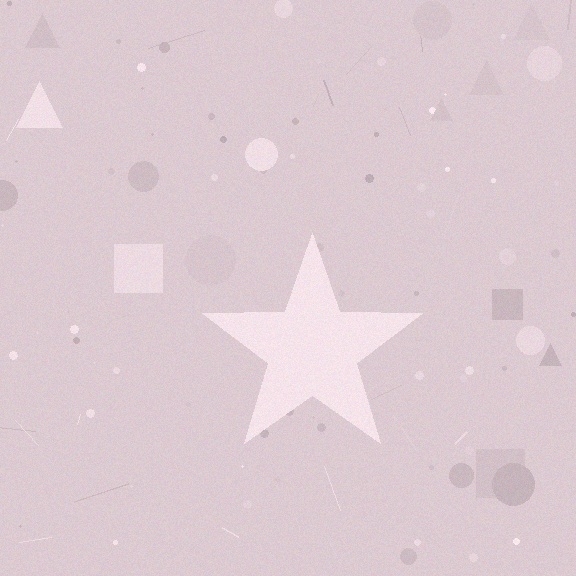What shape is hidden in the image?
A star is hidden in the image.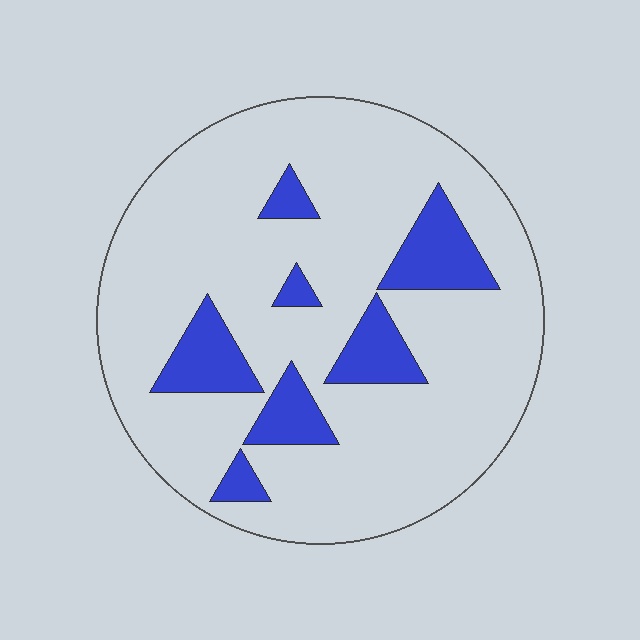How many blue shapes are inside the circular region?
7.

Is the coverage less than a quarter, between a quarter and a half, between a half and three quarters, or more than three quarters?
Less than a quarter.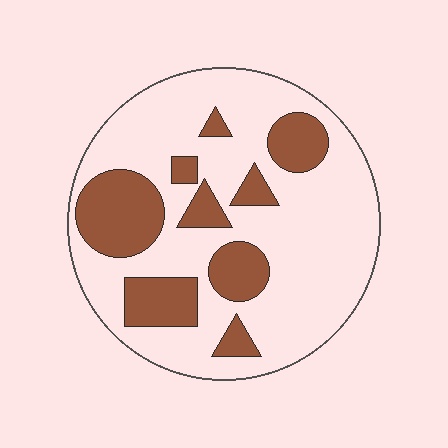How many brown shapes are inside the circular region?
9.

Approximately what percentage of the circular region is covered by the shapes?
Approximately 25%.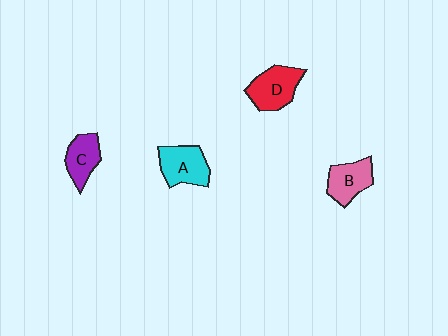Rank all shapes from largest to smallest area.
From largest to smallest: D (red), A (cyan), B (pink), C (purple).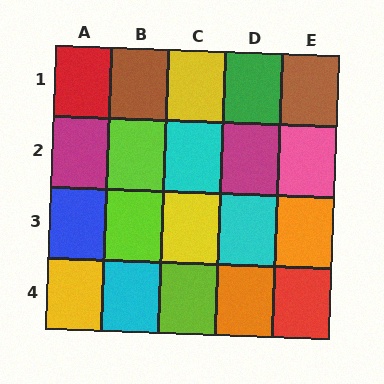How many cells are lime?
3 cells are lime.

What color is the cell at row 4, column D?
Orange.